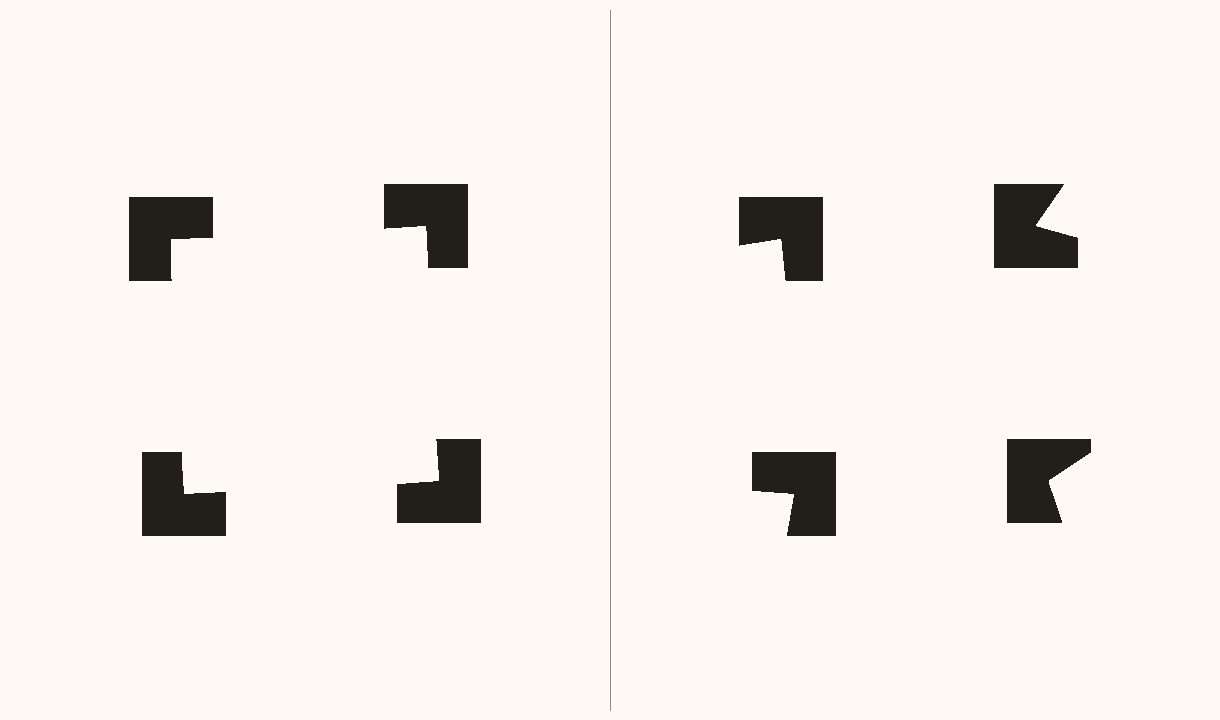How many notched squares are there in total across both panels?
8 — 4 on each side.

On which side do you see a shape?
An illusory square appears on the left side. On the right side the wedge cuts are rotated, so no coherent shape forms.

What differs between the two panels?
The notched squares are positioned identically on both sides; only the wedge orientations differ. On the left they align to a square; on the right they are misaligned.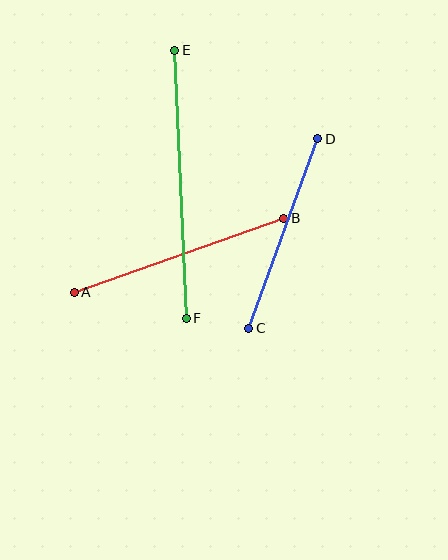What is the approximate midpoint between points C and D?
The midpoint is at approximately (283, 233) pixels.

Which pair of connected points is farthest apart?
Points E and F are farthest apart.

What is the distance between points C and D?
The distance is approximately 202 pixels.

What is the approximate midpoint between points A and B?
The midpoint is at approximately (179, 255) pixels.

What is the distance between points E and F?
The distance is approximately 268 pixels.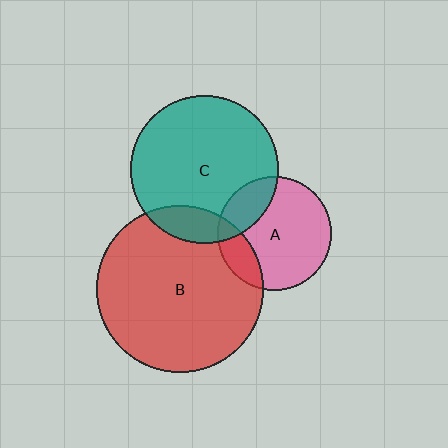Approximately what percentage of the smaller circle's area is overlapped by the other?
Approximately 20%.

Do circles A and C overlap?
Yes.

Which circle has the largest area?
Circle B (red).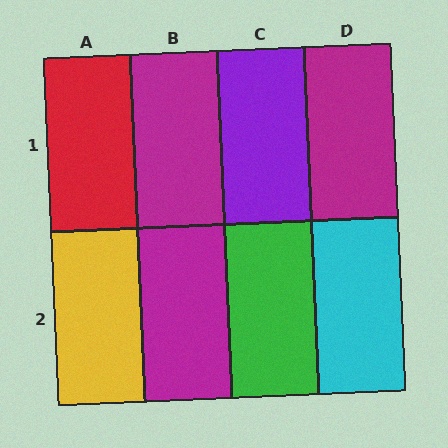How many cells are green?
1 cell is green.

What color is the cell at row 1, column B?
Magenta.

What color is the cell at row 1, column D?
Magenta.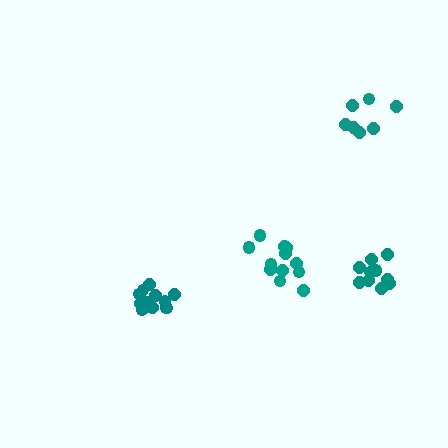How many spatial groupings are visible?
There are 4 spatial groupings.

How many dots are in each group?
Group 1: 12 dots, Group 2: 13 dots, Group 3: 7 dots, Group 4: 10 dots (42 total).